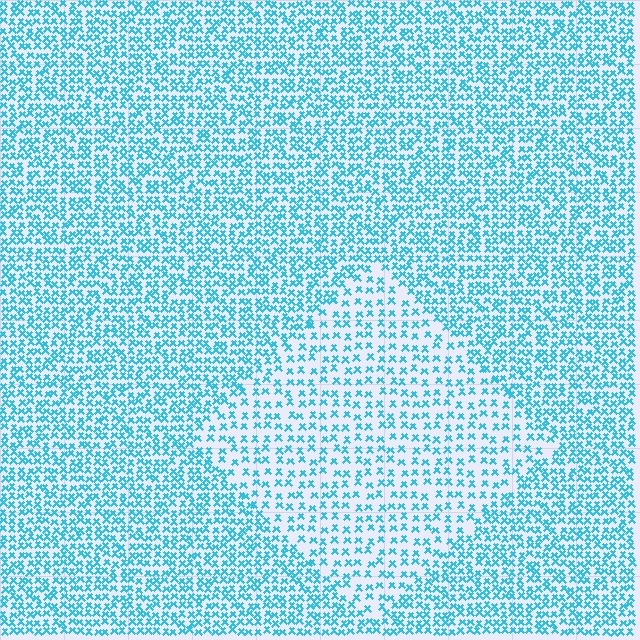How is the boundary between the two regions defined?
The boundary is defined by a change in element density (approximately 1.8x ratio). All elements are the same color, size, and shape.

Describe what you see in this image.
The image contains small cyan elements arranged at two different densities. A diamond-shaped region is visible where the elements are less densely packed than the surrounding area.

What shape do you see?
I see a diamond.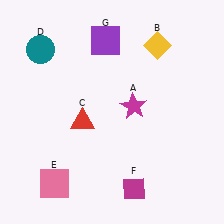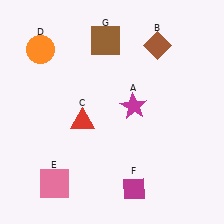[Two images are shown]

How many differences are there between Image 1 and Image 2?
There are 3 differences between the two images.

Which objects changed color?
B changed from yellow to brown. D changed from teal to orange. G changed from purple to brown.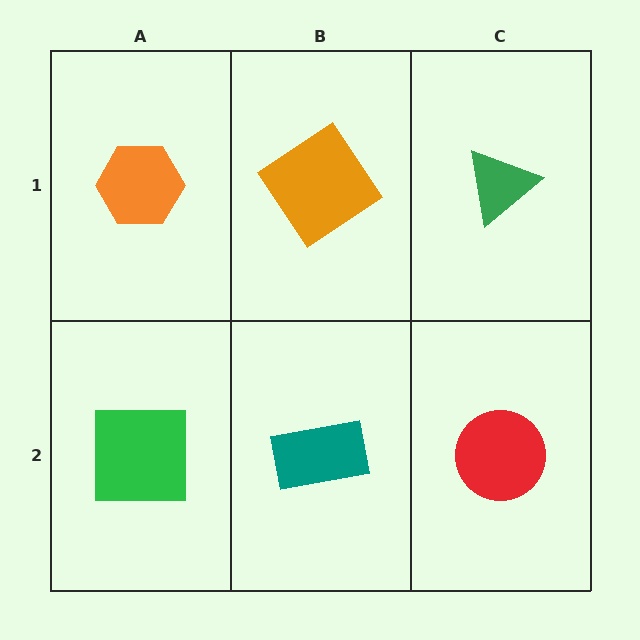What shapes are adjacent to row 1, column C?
A red circle (row 2, column C), an orange diamond (row 1, column B).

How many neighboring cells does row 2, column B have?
3.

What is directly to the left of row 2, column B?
A green square.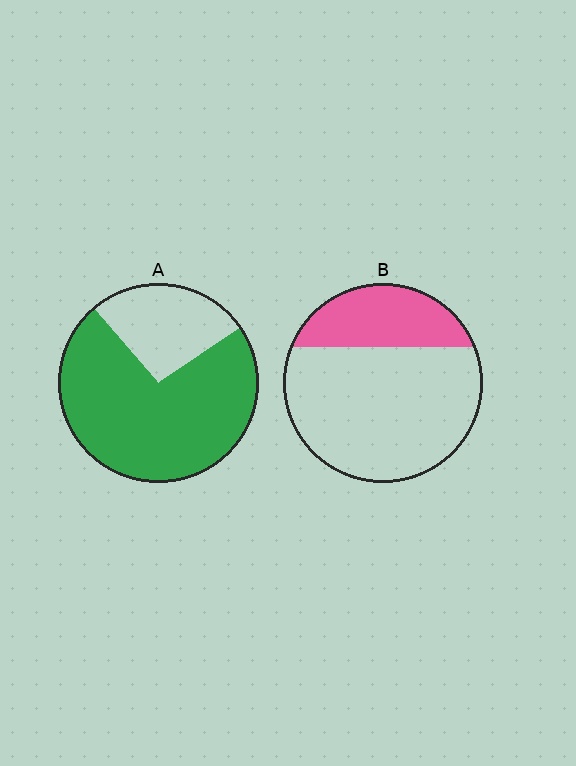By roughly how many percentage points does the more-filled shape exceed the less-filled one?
By roughly 45 percentage points (A over B).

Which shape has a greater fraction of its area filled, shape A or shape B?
Shape A.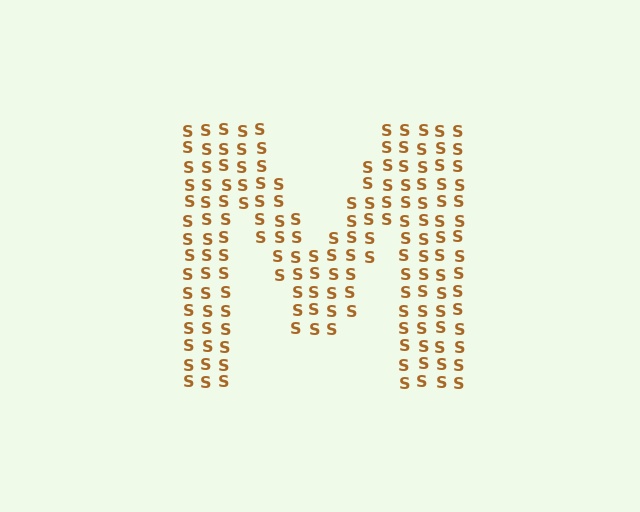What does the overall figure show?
The overall figure shows the letter M.